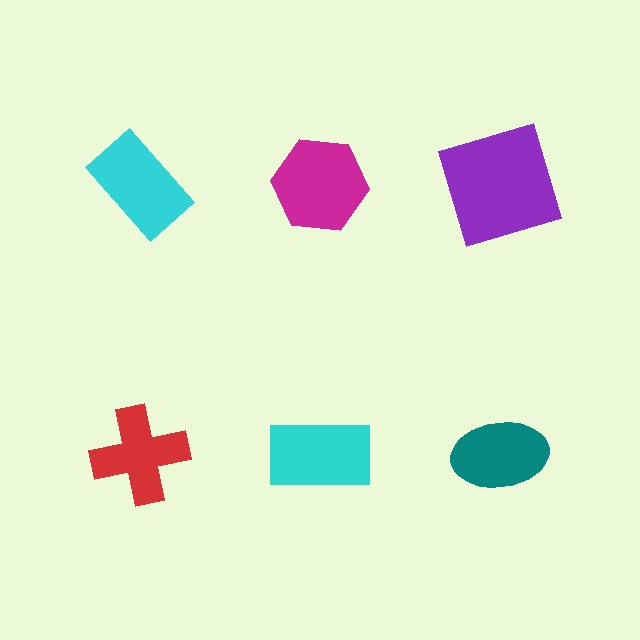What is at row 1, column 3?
A purple square.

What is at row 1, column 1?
A cyan rectangle.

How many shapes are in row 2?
3 shapes.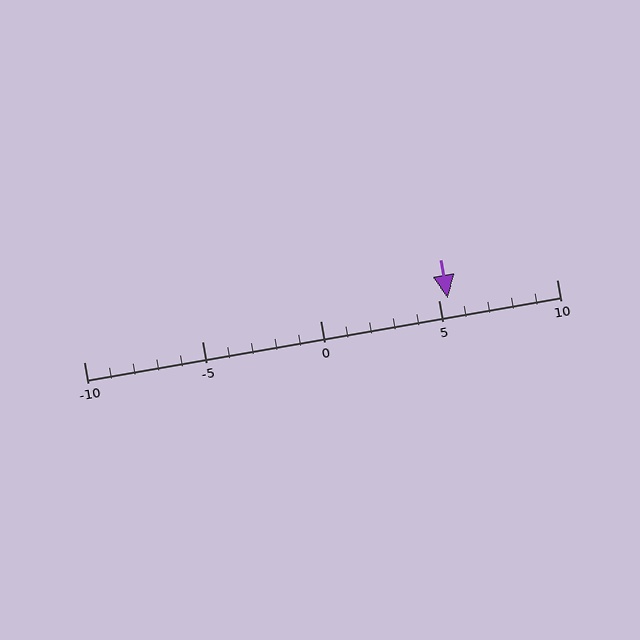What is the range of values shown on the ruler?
The ruler shows values from -10 to 10.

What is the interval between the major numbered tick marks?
The major tick marks are spaced 5 units apart.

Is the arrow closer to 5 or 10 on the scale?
The arrow is closer to 5.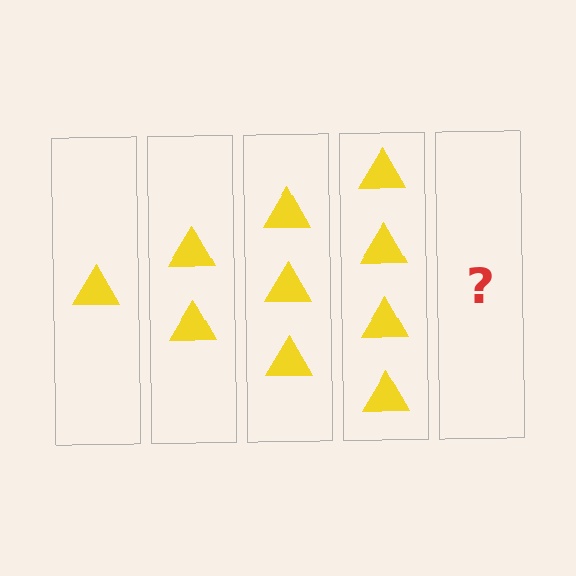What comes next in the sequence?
The next element should be 5 triangles.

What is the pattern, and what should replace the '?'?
The pattern is that each step adds one more triangle. The '?' should be 5 triangles.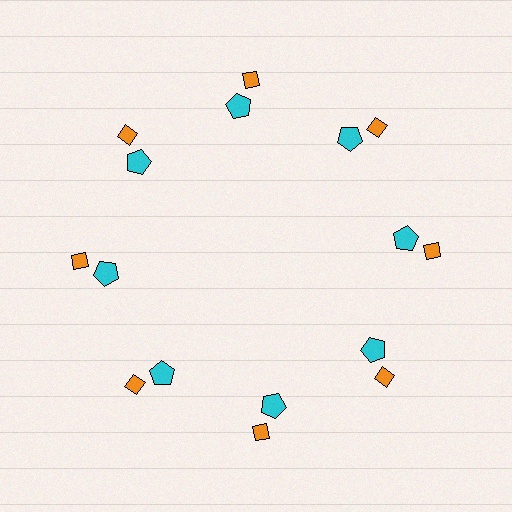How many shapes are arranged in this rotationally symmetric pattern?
There are 16 shapes, arranged in 8 groups of 2.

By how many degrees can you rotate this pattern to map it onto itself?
The pattern maps onto itself every 45 degrees of rotation.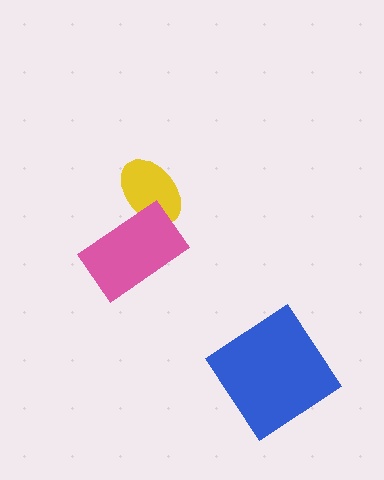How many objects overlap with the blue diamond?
0 objects overlap with the blue diamond.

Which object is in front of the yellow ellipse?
The pink rectangle is in front of the yellow ellipse.